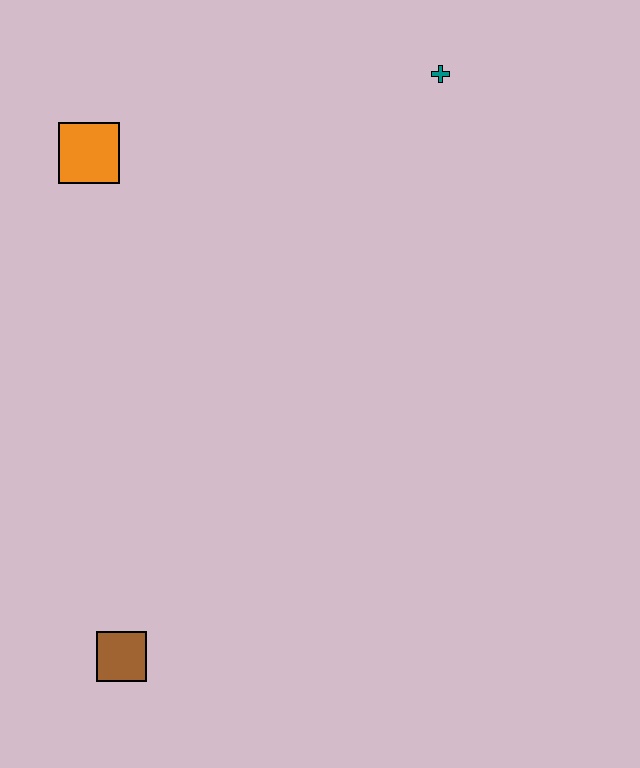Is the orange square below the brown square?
No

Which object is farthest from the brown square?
The teal cross is farthest from the brown square.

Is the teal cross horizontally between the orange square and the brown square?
No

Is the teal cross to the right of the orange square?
Yes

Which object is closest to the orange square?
The teal cross is closest to the orange square.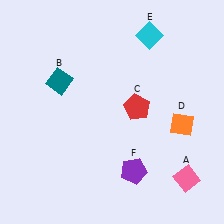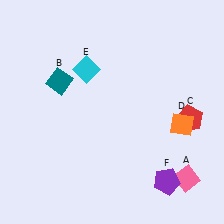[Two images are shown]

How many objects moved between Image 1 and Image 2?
3 objects moved between the two images.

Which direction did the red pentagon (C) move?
The red pentagon (C) moved right.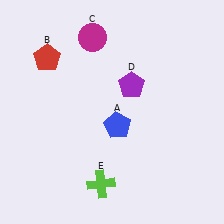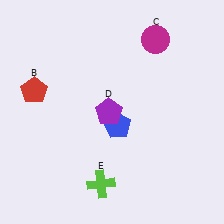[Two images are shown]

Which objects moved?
The objects that moved are: the red pentagon (B), the magenta circle (C), the purple pentagon (D).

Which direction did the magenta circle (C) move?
The magenta circle (C) moved right.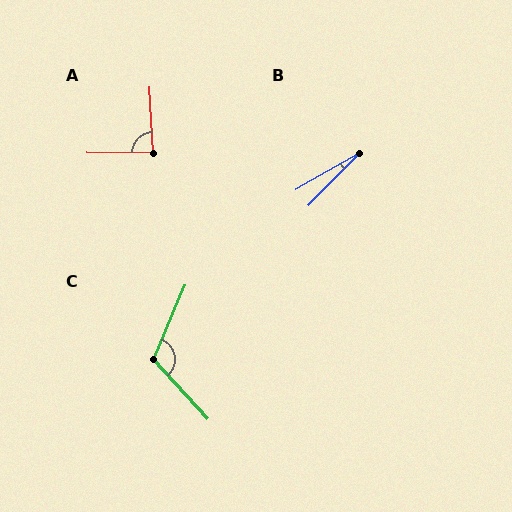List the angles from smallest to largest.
B (15°), A (87°), C (115°).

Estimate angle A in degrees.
Approximately 87 degrees.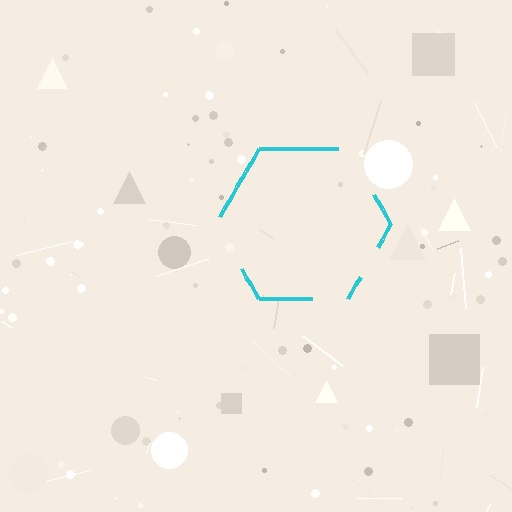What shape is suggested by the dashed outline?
The dashed outline suggests a hexagon.